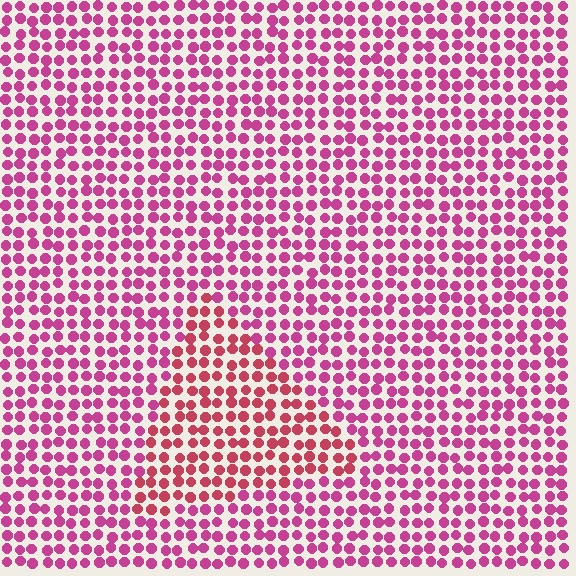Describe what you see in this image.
The image is filled with small magenta elements in a uniform arrangement. A triangle-shaped region is visible where the elements are tinted to a slightly different hue, forming a subtle color boundary.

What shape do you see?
I see a triangle.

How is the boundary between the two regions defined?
The boundary is defined purely by a slight shift in hue (about 26 degrees). Spacing, size, and orientation are identical on both sides.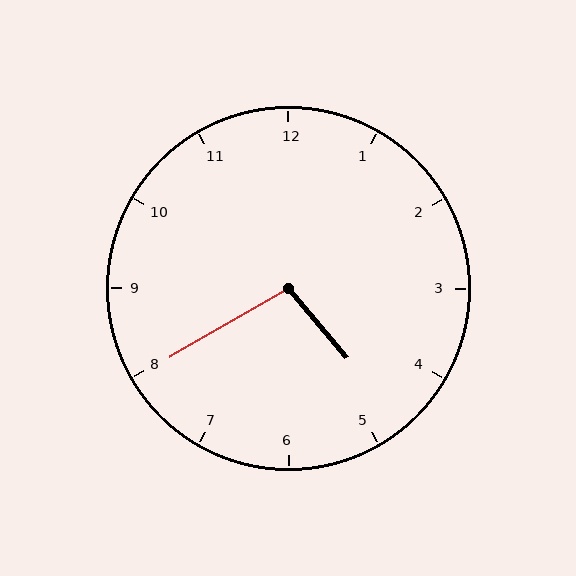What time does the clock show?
4:40.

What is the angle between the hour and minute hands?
Approximately 100 degrees.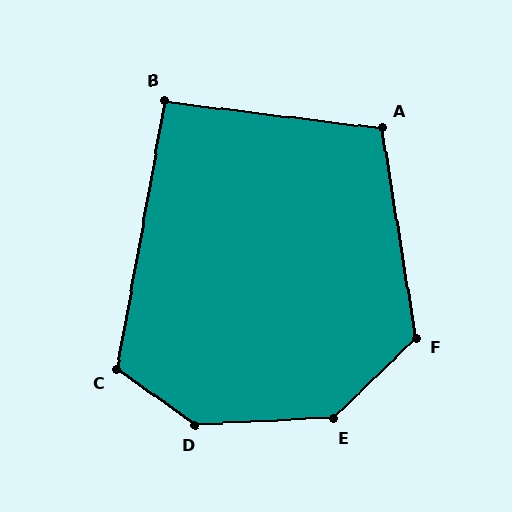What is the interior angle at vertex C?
Approximately 115 degrees (obtuse).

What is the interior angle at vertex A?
Approximately 106 degrees (obtuse).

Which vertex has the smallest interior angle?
B, at approximately 93 degrees.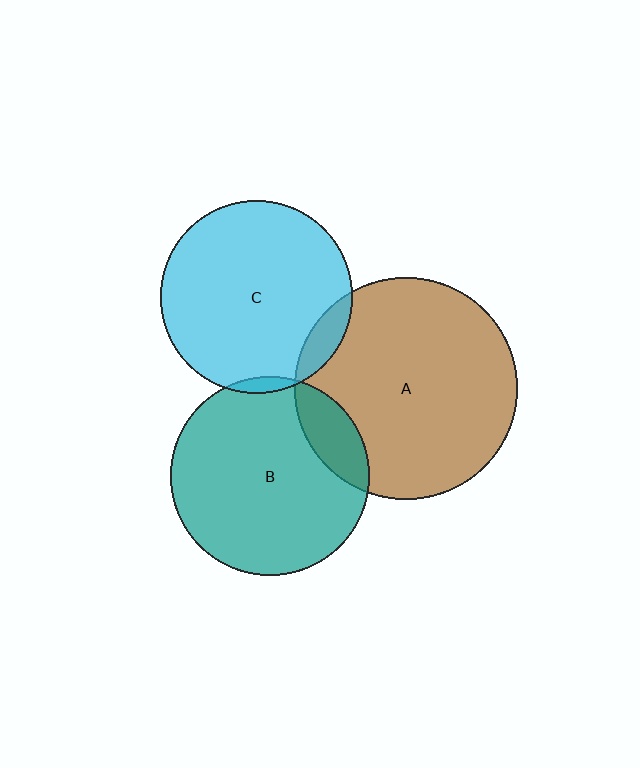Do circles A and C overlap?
Yes.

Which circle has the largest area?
Circle A (brown).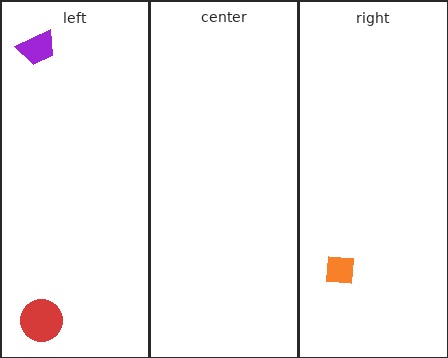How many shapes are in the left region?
2.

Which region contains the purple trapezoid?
The left region.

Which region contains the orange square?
The right region.